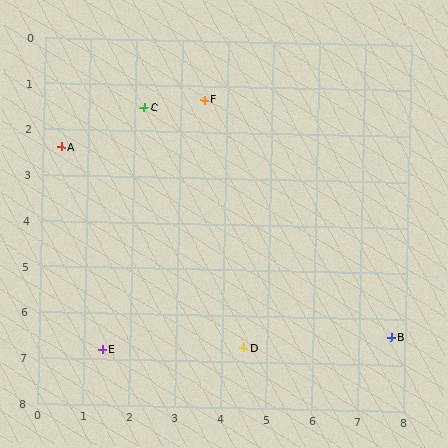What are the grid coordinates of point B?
Point B is at approximately (7.7, 6.4).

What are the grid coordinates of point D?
Point D is at approximately (4.5, 6.7).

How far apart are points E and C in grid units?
Points E and C are about 5.4 grid units apart.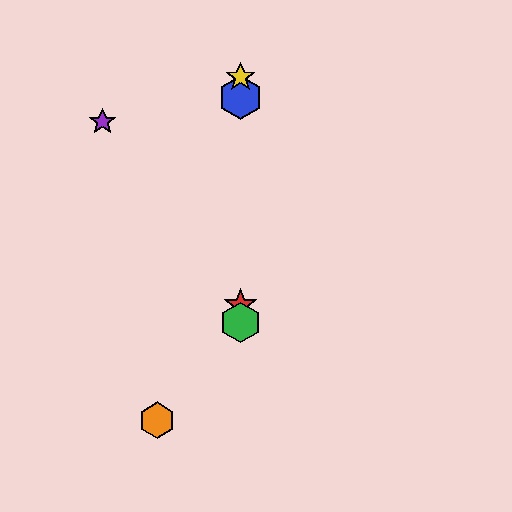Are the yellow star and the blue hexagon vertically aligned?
Yes, both are at x≈241.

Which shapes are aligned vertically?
The red star, the blue hexagon, the green hexagon, the yellow star are aligned vertically.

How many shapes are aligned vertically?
4 shapes (the red star, the blue hexagon, the green hexagon, the yellow star) are aligned vertically.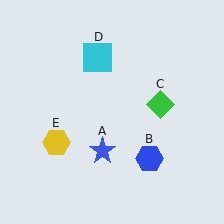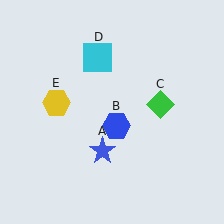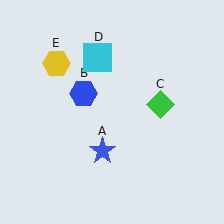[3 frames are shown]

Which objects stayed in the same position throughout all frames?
Blue star (object A) and green diamond (object C) and cyan square (object D) remained stationary.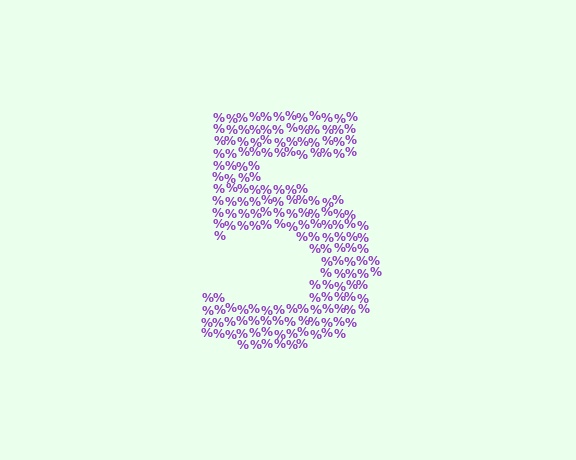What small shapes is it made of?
It is made of small percent signs.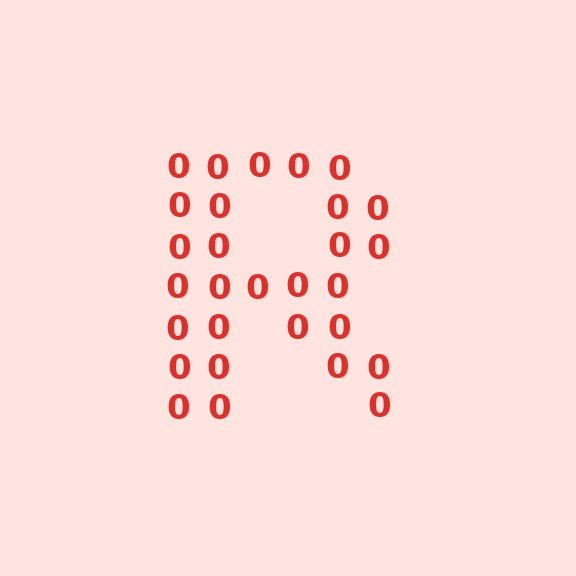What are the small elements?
The small elements are digit 0's.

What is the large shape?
The large shape is the letter R.